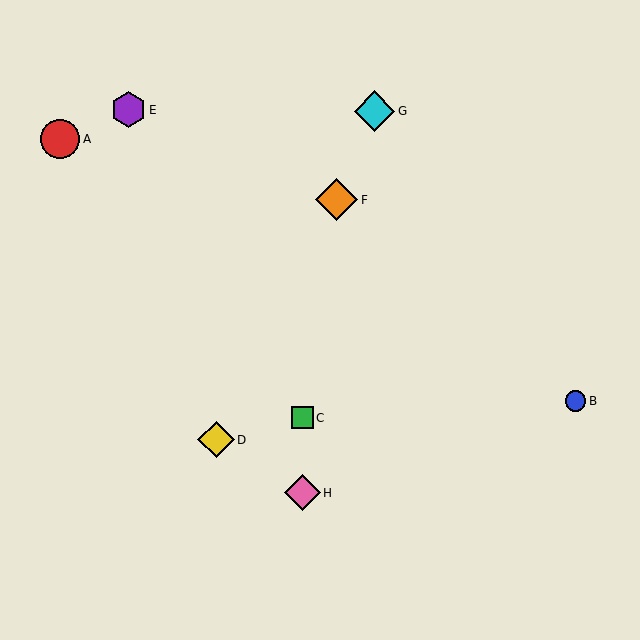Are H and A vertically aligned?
No, H is at x≈302 and A is at x≈60.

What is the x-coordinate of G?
Object G is at x≈374.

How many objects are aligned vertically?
2 objects (C, H) are aligned vertically.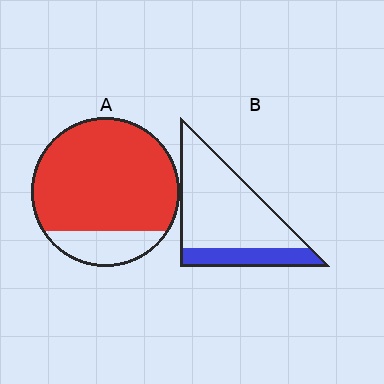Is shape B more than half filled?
No.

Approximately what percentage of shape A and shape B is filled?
A is approximately 80% and B is approximately 25%.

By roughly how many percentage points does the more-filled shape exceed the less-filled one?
By roughly 60 percentage points (A over B).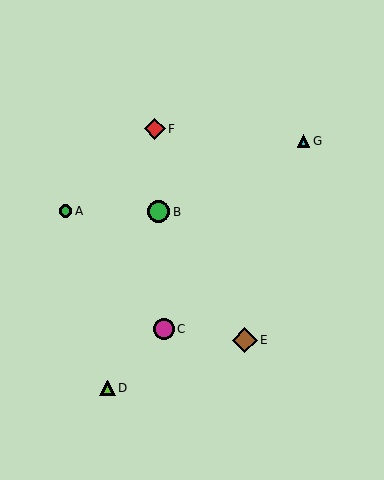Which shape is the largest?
The brown diamond (labeled E) is the largest.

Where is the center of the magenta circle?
The center of the magenta circle is at (164, 329).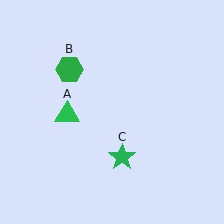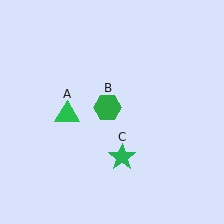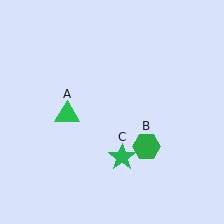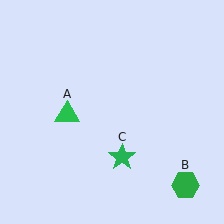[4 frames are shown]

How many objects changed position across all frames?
1 object changed position: green hexagon (object B).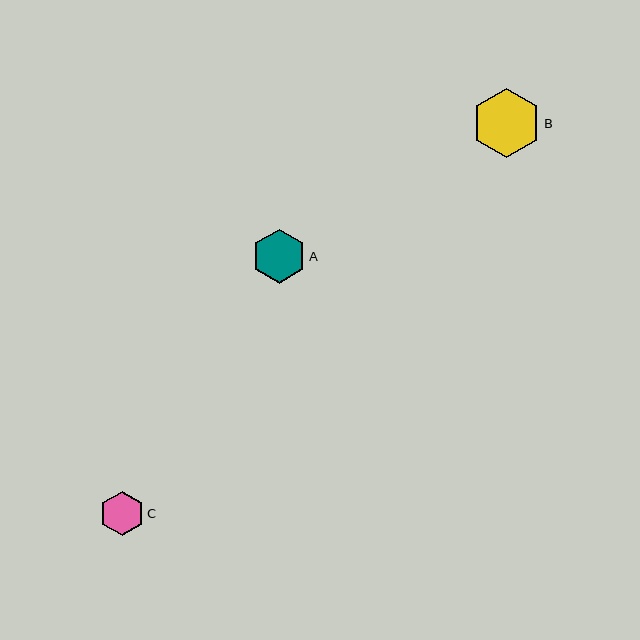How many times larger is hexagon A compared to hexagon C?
Hexagon A is approximately 1.2 times the size of hexagon C.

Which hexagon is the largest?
Hexagon B is the largest with a size of approximately 69 pixels.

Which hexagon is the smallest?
Hexagon C is the smallest with a size of approximately 44 pixels.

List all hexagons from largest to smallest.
From largest to smallest: B, A, C.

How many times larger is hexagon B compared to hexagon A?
Hexagon B is approximately 1.3 times the size of hexagon A.